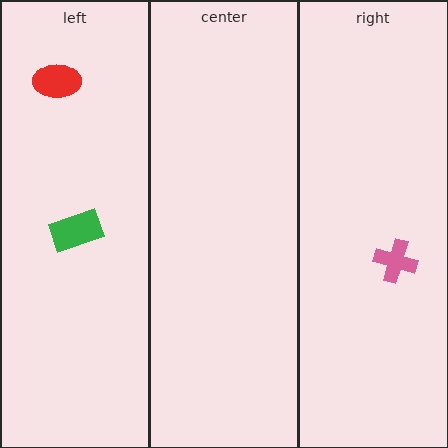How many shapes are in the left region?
2.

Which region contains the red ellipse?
The left region.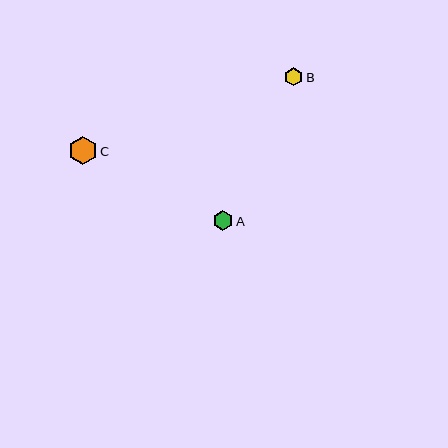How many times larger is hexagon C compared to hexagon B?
Hexagon C is approximately 1.6 times the size of hexagon B.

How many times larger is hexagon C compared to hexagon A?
Hexagon C is approximately 1.5 times the size of hexagon A.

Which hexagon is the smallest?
Hexagon B is the smallest with a size of approximately 18 pixels.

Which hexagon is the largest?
Hexagon C is the largest with a size of approximately 29 pixels.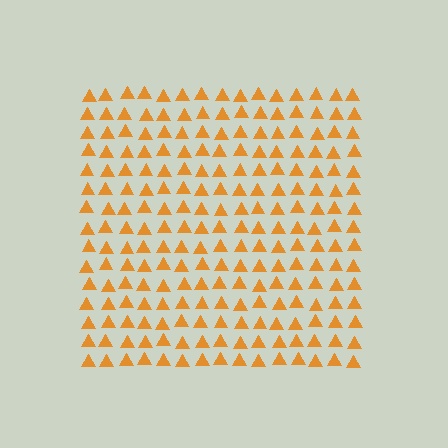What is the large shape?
The large shape is a square.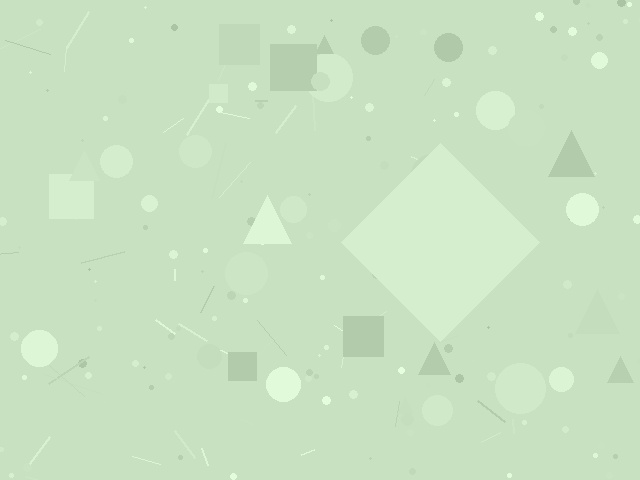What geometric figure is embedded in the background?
A diamond is embedded in the background.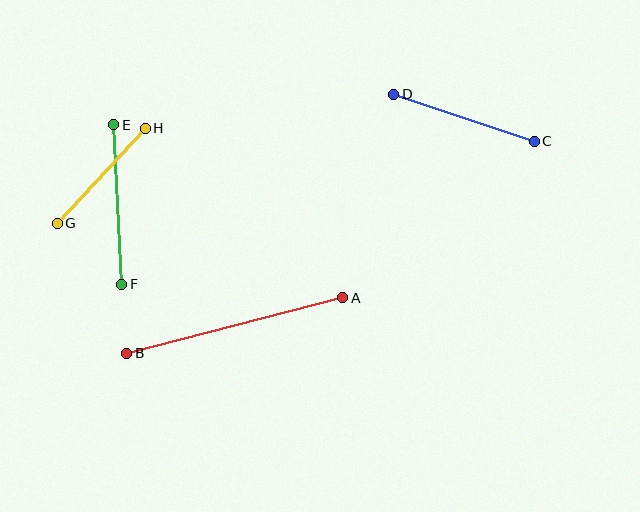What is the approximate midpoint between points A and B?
The midpoint is at approximately (235, 326) pixels.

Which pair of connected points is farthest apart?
Points A and B are farthest apart.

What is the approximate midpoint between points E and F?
The midpoint is at approximately (118, 204) pixels.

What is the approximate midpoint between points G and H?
The midpoint is at approximately (101, 176) pixels.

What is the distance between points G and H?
The distance is approximately 129 pixels.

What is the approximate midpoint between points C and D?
The midpoint is at approximately (464, 118) pixels.